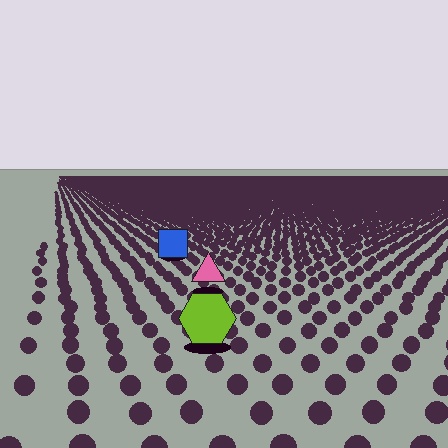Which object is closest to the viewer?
The lime hexagon is closest. The texture marks near it are larger and more spread out.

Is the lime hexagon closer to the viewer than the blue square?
Yes. The lime hexagon is closer — you can tell from the texture gradient: the ground texture is coarser near it.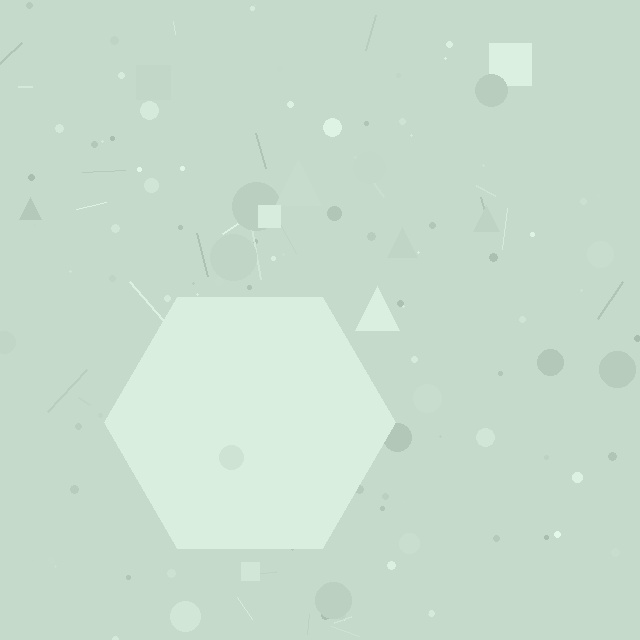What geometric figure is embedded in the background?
A hexagon is embedded in the background.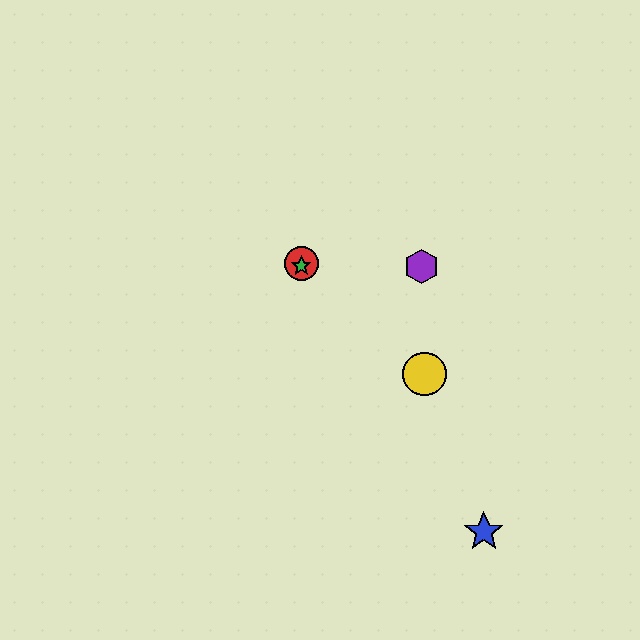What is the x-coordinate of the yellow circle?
The yellow circle is at x≈424.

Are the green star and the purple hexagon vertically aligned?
No, the green star is at x≈301 and the purple hexagon is at x≈421.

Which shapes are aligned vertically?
The red circle, the green star are aligned vertically.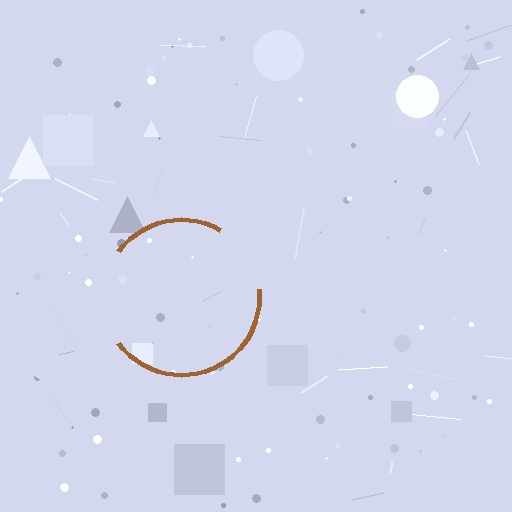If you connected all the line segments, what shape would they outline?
They would outline a circle.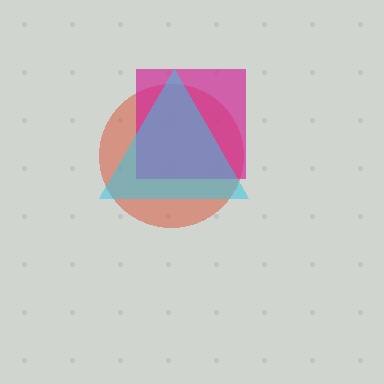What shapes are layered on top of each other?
The layered shapes are: a red circle, a magenta square, a cyan triangle.